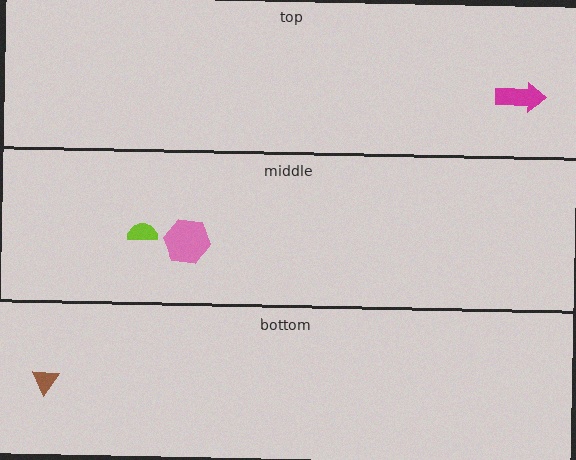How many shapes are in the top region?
1.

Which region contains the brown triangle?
The bottom region.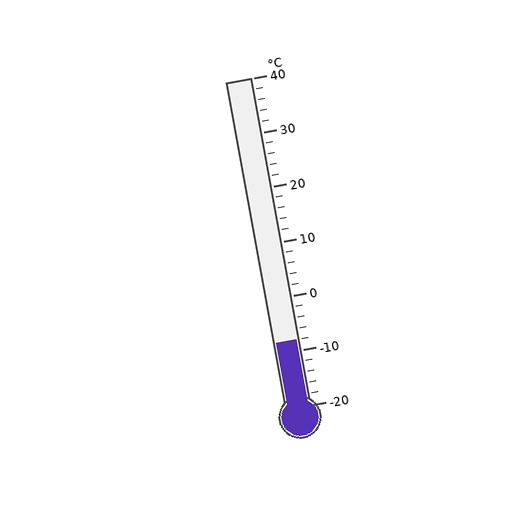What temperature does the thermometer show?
The thermometer shows approximately -8°C.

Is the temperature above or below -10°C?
The temperature is above -10°C.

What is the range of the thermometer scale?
The thermometer scale ranges from -20°C to 40°C.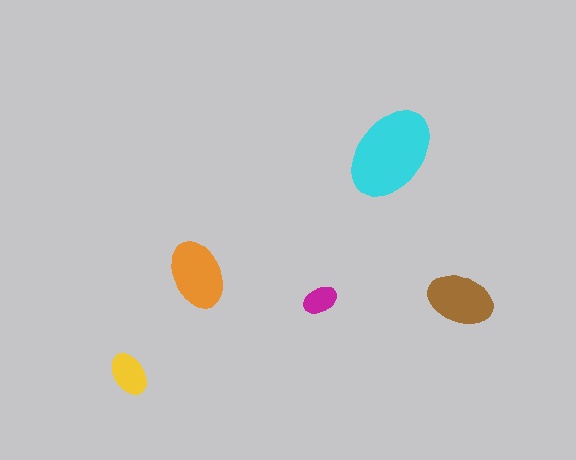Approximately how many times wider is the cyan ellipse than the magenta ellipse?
About 2.5 times wider.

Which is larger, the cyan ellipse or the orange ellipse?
The cyan one.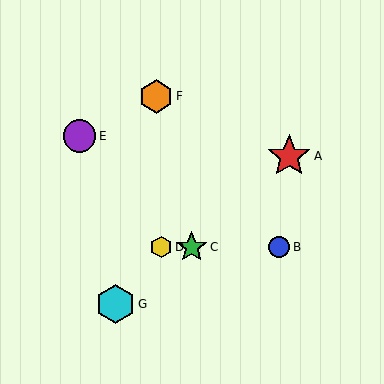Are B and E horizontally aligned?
No, B is at y≈247 and E is at y≈136.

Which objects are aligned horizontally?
Objects B, C, D are aligned horizontally.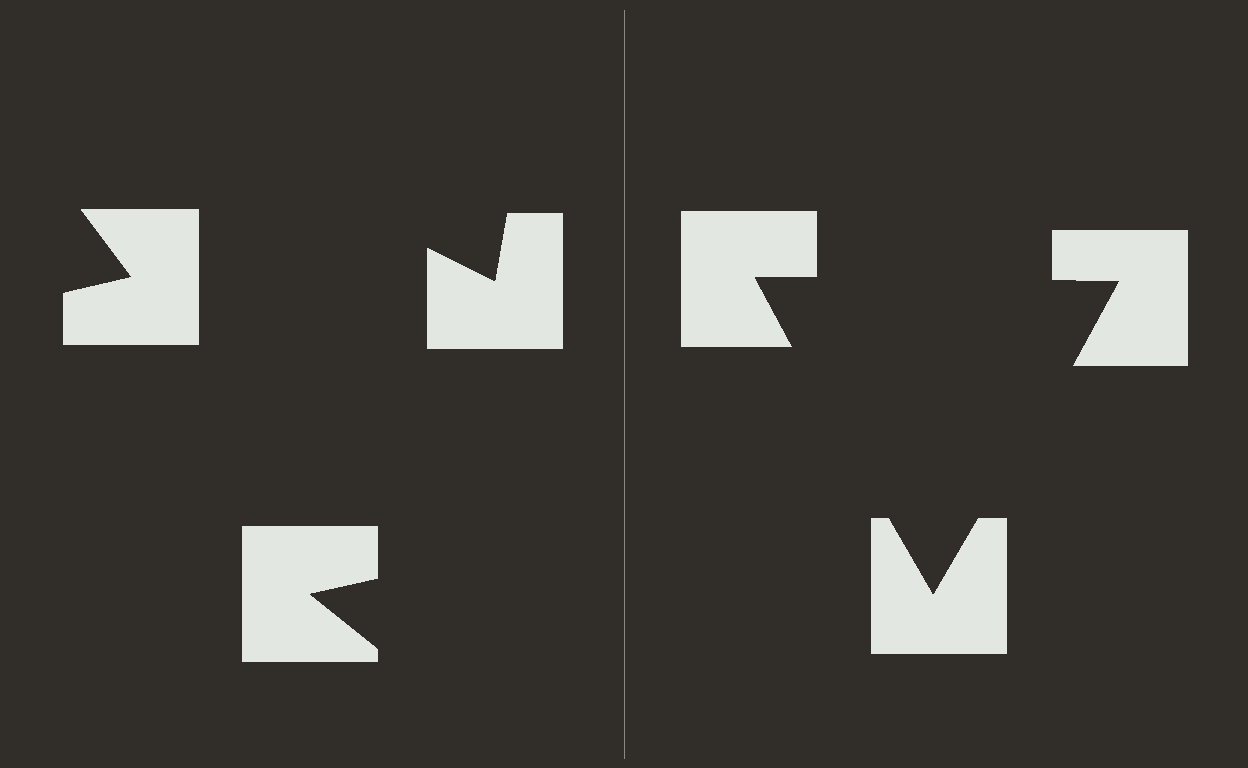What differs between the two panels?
The notched squares are positioned identically on both sides; only the wedge orientations differ. On the right they align to a triangle; on the left they are misaligned.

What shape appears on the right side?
An illusory triangle.